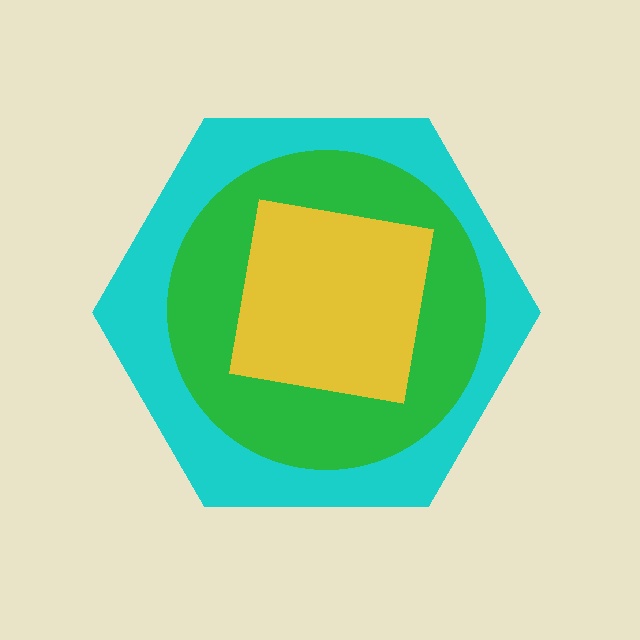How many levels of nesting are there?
3.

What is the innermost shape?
The yellow square.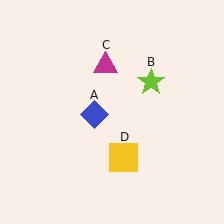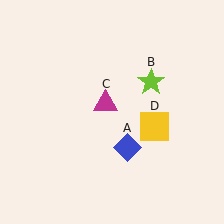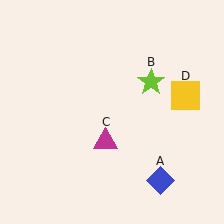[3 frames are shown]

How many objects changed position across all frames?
3 objects changed position: blue diamond (object A), magenta triangle (object C), yellow square (object D).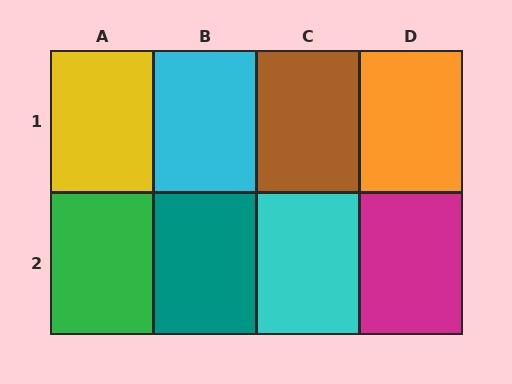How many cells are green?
1 cell is green.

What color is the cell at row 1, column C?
Brown.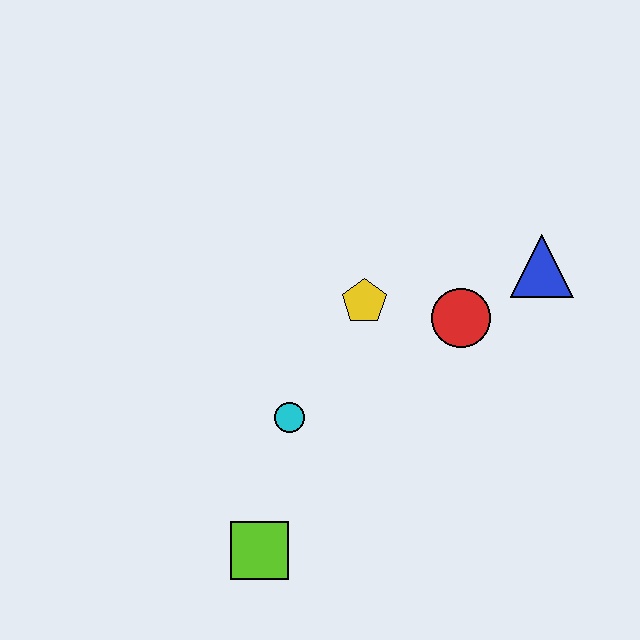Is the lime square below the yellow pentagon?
Yes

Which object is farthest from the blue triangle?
The lime square is farthest from the blue triangle.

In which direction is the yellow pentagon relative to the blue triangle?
The yellow pentagon is to the left of the blue triangle.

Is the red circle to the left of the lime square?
No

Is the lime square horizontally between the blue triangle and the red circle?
No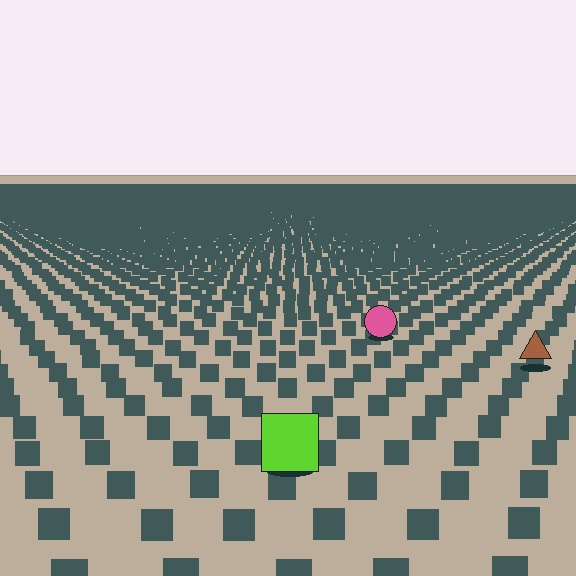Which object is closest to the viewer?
The lime square is closest. The texture marks near it are larger and more spread out.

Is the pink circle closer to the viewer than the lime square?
No. The lime square is closer — you can tell from the texture gradient: the ground texture is coarser near it.